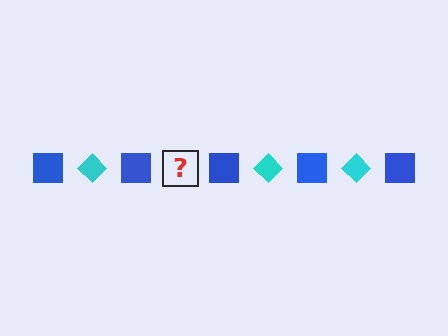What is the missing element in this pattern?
The missing element is a cyan diamond.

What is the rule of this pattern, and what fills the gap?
The rule is that the pattern alternates between blue square and cyan diamond. The gap should be filled with a cyan diamond.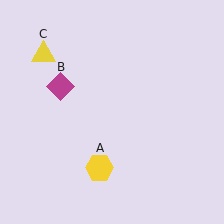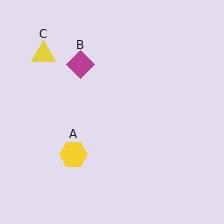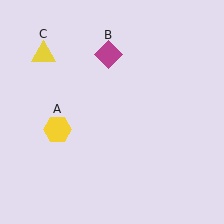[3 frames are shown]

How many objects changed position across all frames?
2 objects changed position: yellow hexagon (object A), magenta diamond (object B).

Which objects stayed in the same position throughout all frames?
Yellow triangle (object C) remained stationary.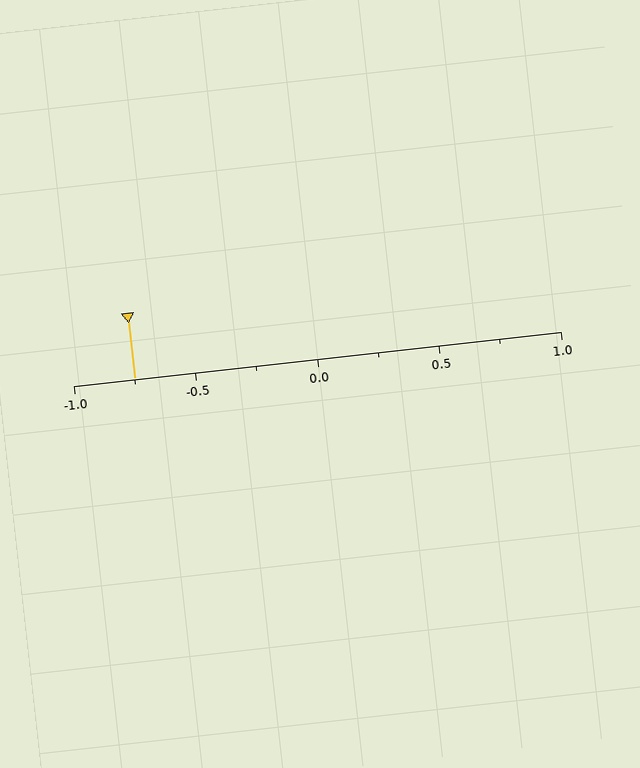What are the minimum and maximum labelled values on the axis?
The axis runs from -1.0 to 1.0.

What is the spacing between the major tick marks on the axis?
The major ticks are spaced 0.5 apart.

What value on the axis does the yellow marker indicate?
The marker indicates approximately -0.75.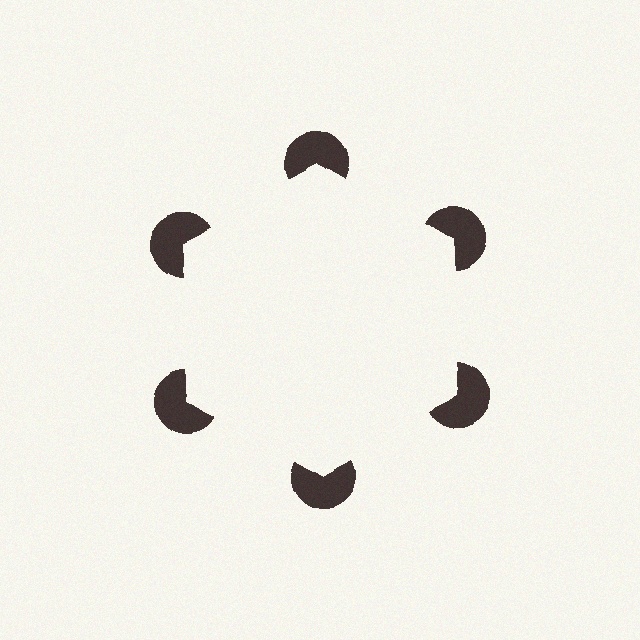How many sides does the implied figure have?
6 sides.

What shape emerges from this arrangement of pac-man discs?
An illusory hexagon — its edges are inferred from the aligned wedge cuts in the pac-man discs, not physically drawn.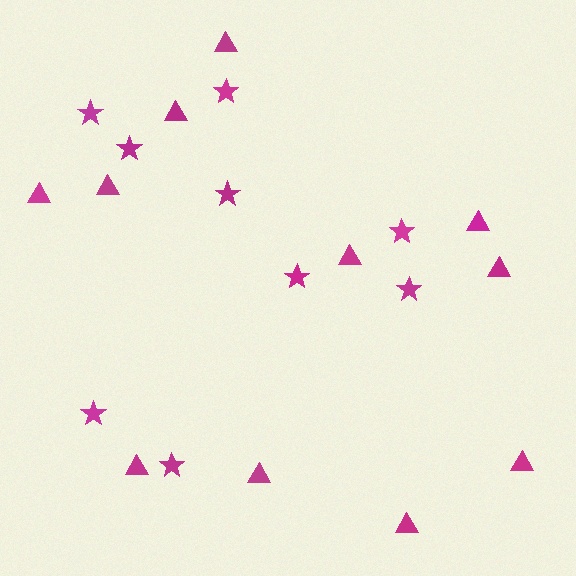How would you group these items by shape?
There are 2 groups: one group of stars (9) and one group of triangles (11).